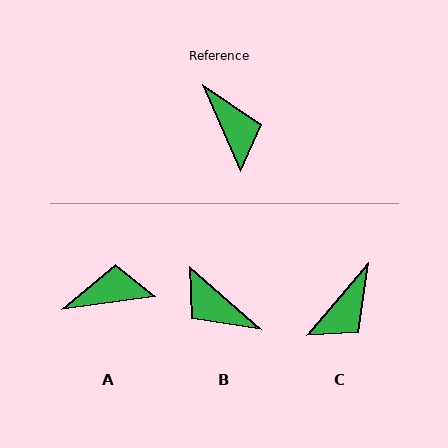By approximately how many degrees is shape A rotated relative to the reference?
Approximately 74 degrees counter-clockwise.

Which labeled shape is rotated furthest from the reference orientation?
B, about 155 degrees away.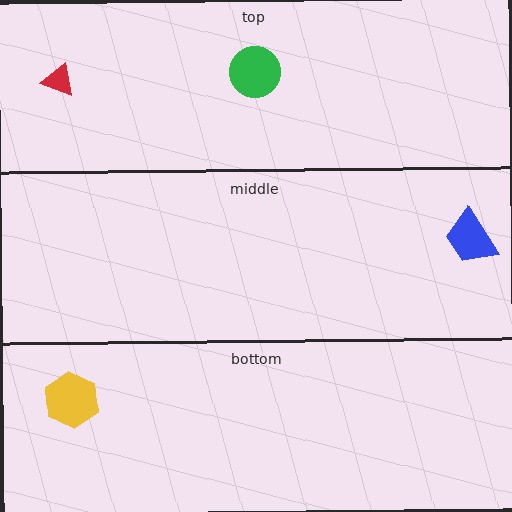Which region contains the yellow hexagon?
The bottom region.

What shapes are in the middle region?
The blue trapezoid.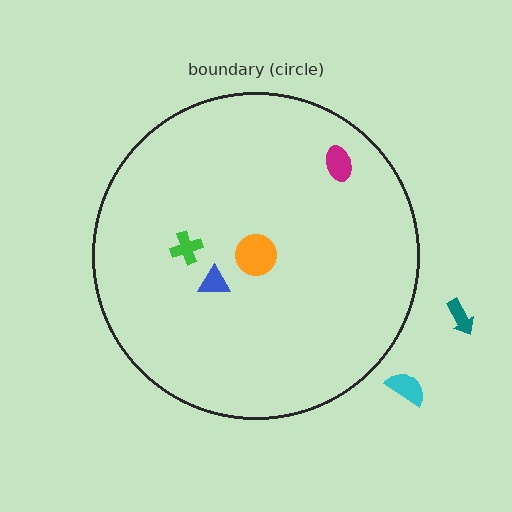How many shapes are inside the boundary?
4 inside, 2 outside.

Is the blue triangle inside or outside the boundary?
Inside.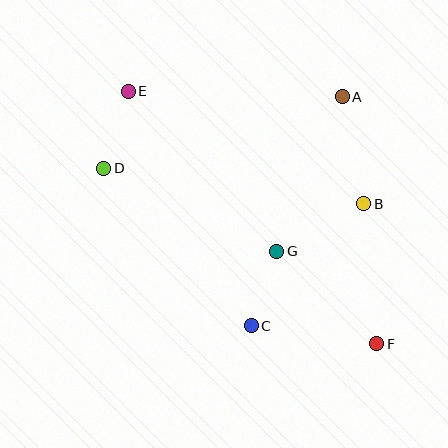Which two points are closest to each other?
Points C and G are closest to each other.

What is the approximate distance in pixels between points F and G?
The distance between F and G is approximately 137 pixels.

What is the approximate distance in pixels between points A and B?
The distance between A and B is approximately 109 pixels.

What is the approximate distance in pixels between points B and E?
The distance between B and E is approximately 261 pixels.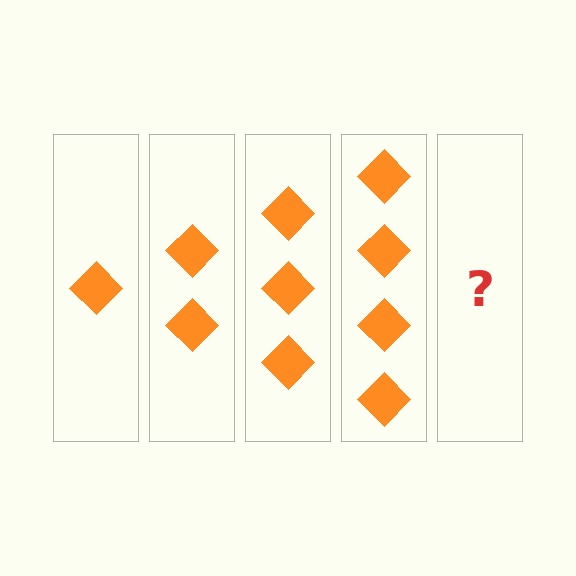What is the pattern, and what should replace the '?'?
The pattern is that each step adds one more diamond. The '?' should be 5 diamonds.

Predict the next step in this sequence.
The next step is 5 diamonds.